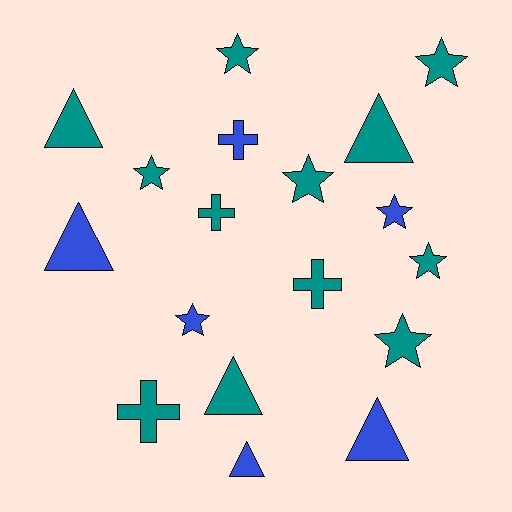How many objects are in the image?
There are 18 objects.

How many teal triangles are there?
There are 3 teal triangles.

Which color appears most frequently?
Teal, with 12 objects.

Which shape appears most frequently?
Star, with 8 objects.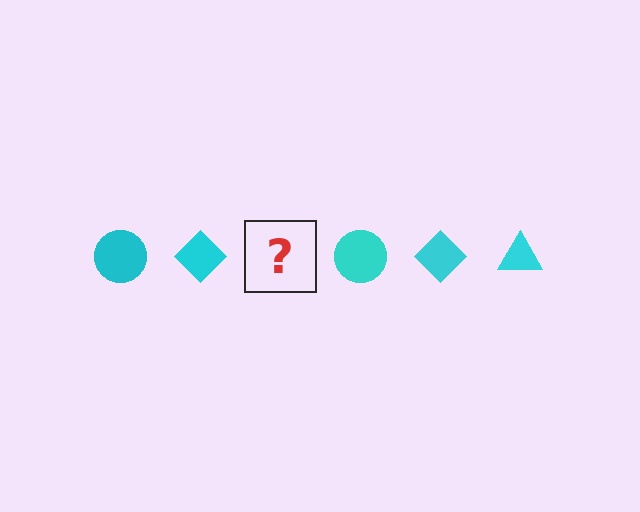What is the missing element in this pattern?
The missing element is a cyan triangle.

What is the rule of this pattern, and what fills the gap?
The rule is that the pattern cycles through circle, diamond, triangle shapes in cyan. The gap should be filled with a cyan triangle.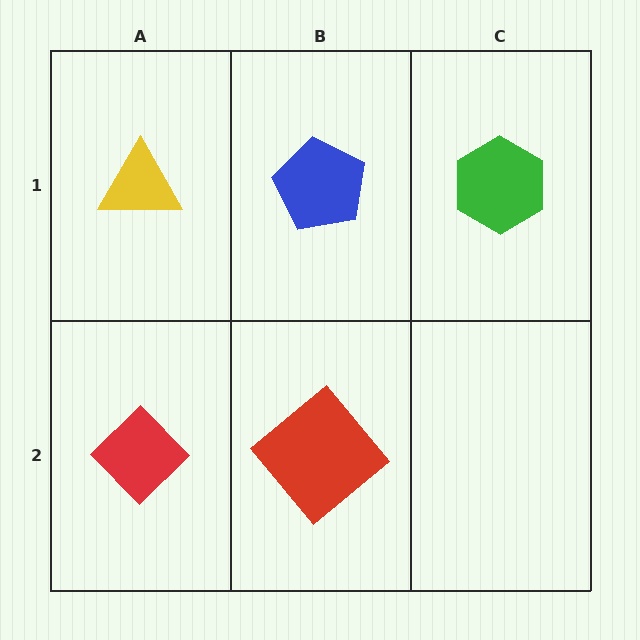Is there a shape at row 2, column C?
No, that cell is empty.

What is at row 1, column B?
A blue pentagon.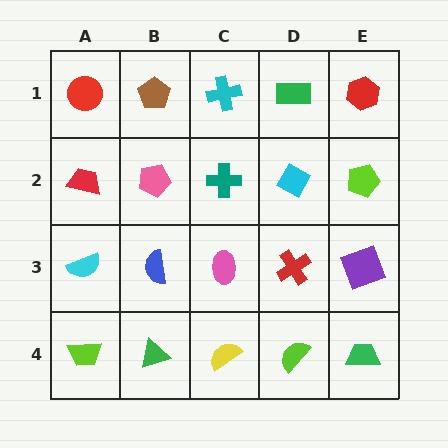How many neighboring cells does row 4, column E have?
2.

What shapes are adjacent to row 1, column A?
A red trapezoid (row 2, column A), a brown pentagon (row 1, column B).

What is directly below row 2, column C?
A pink ellipse.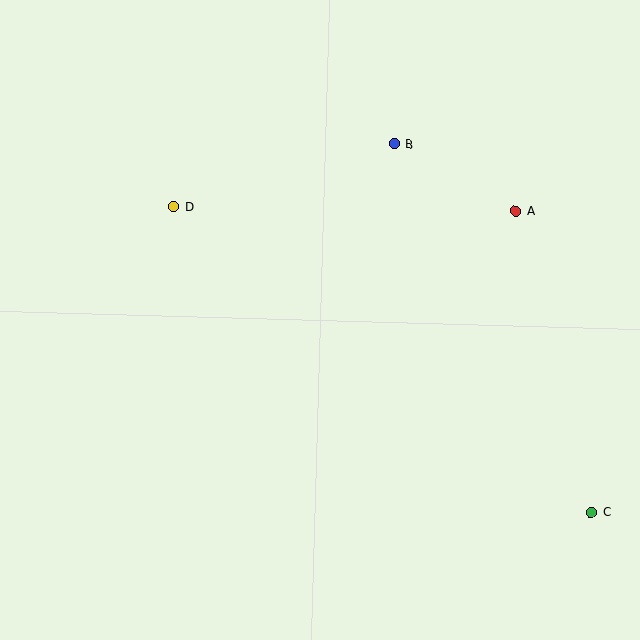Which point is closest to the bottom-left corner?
Point D is closest to the bottom-left corner.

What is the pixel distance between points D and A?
The distance between D and A is 342 pixels.